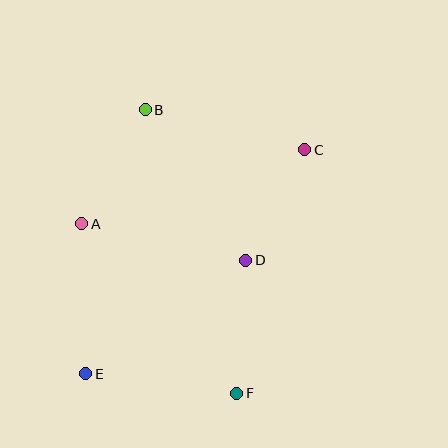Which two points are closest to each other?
Points C and D are closest to each other.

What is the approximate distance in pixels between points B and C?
The distance between B and C is approximately 165 pixels.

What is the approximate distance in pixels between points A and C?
The distance between A and C is approximately 235 pixels.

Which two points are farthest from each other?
Points C and E are farthest from each other.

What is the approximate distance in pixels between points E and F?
The distance between E and F is approximately 152 pixels.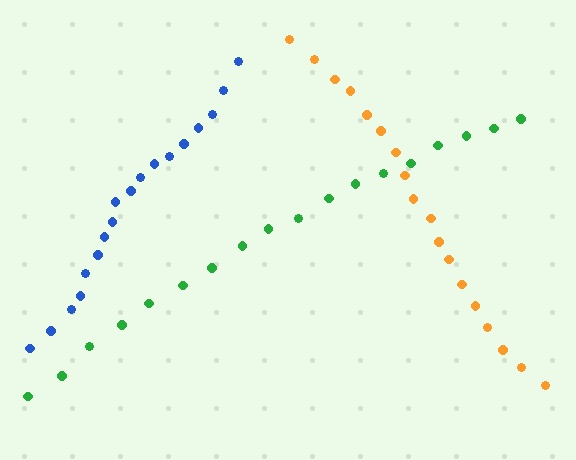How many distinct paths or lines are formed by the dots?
There are 3 distinct paths.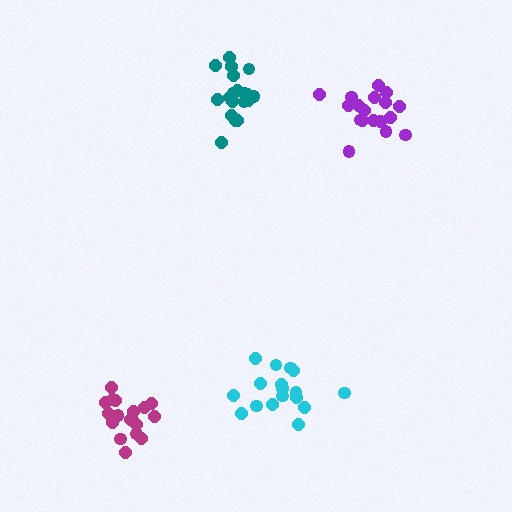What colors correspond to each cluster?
The clusters are colored: teal, purple, magenta, cyan.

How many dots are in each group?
Group 1: 19 dots, Group 2: 18 dots, Group 3: 19 dots, Group 4: 17 dots (73 total).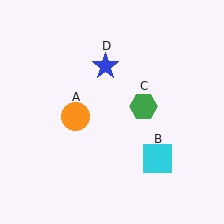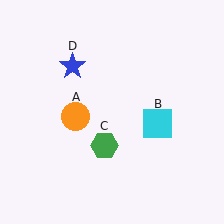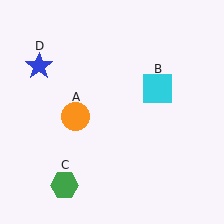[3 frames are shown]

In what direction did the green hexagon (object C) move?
The green hexagon (object C) moved down and to the left.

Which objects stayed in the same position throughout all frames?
Orange circle (object A) remained stationary.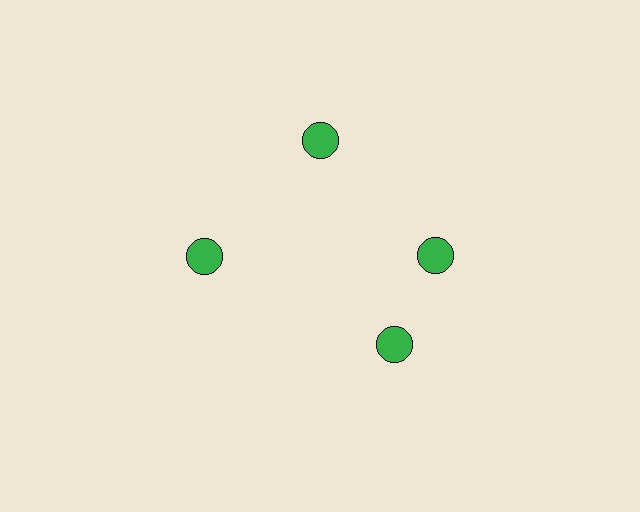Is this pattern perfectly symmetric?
No. The 4 green circles are arranged in a ring, but one element near the 6 o'clock position is rotated out of alignment along the ring, breaking the 4-fold rotational symmetry.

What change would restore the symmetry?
The symmetry would be restored by rotating it back into even spacing with its neighbors so that all 4 circles sit at equal angles and equal distance from the center.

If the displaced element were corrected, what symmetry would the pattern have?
It would have 4-fold rotational symmetry — the pattern would map onto itself every 90 degrees.